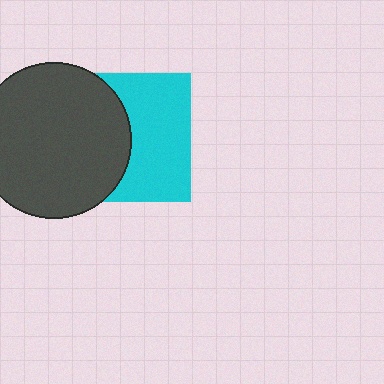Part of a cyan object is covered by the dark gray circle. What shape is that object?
It is a square.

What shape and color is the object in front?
The object in front is a dark gray circle.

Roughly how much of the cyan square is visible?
About half of it is visible (roughly 54%).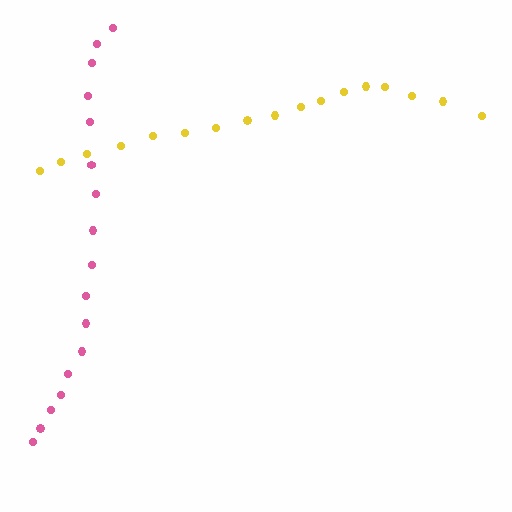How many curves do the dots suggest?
There are 2 distinct paths.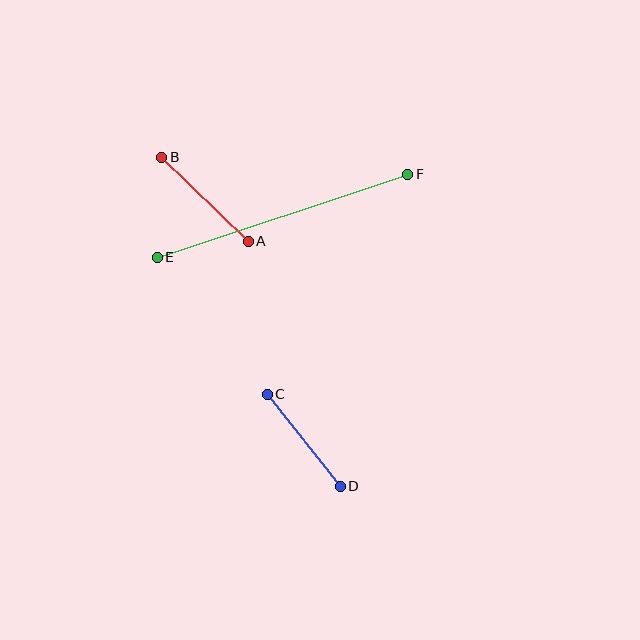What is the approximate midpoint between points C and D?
The midpoint is at approximately (304, 440) pixels.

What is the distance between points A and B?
The distance is approximately 120 pixels.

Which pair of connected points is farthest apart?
Points E and F are farthest apart.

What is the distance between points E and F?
The distance is approximately 264 pixels.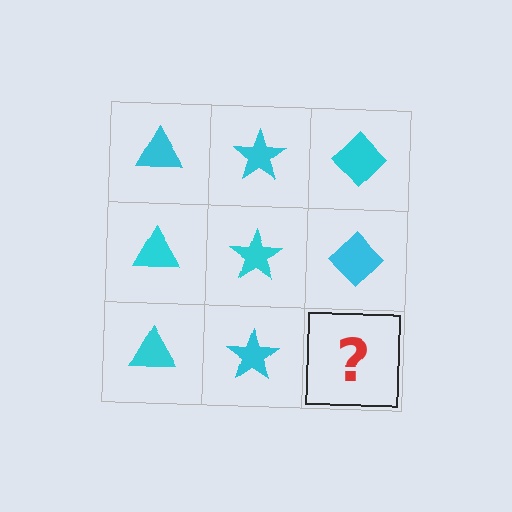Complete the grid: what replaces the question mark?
The question mark should be replaced with a cyan diamond.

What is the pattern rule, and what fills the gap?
The rule is that each column has a consistent shape. The gap should be filled with a cyan diamond.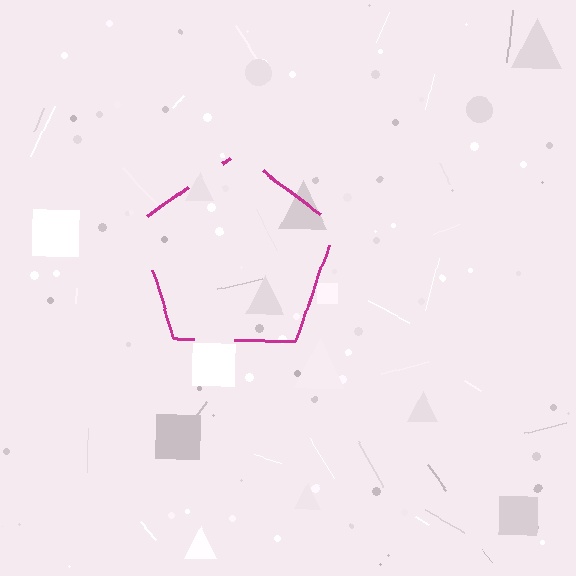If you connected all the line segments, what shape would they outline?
They would outline a pentagon.